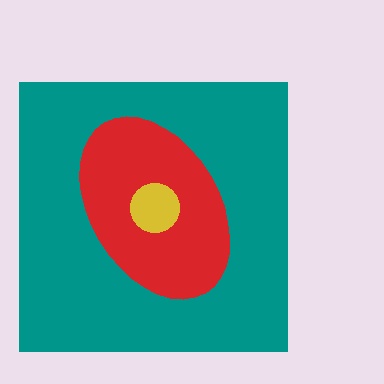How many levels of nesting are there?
3.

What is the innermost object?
The yellow circle.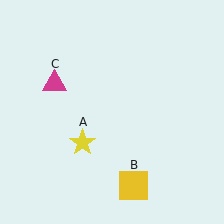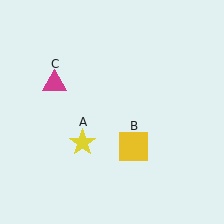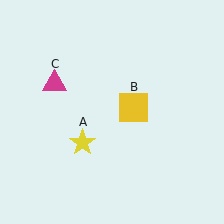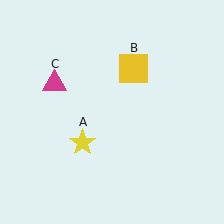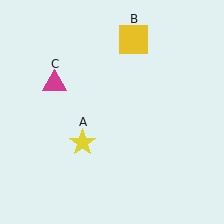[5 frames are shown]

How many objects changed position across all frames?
1 object changed position: yellow square (object B).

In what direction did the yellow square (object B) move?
The yellow square (object B) moved up.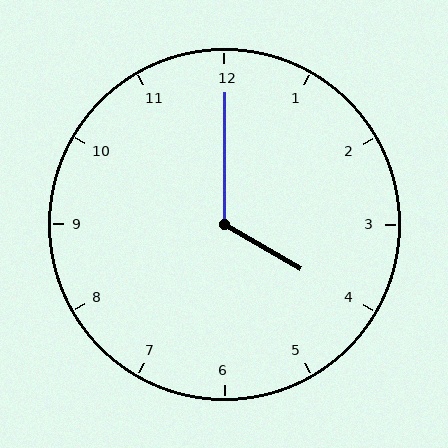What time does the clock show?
4:00.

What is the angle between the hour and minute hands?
Approximately 120 degrees.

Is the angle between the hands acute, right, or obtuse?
It is obtuse.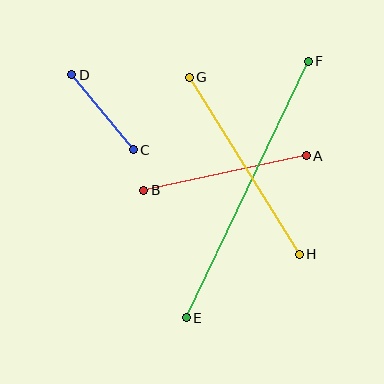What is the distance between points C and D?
The distance is approximately 97 pixels.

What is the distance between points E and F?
The distance is approximately 284 pixels.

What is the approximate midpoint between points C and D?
The midpoint is at approximately (102, 112) pixels.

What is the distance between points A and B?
The distance is approximately 166 pixels.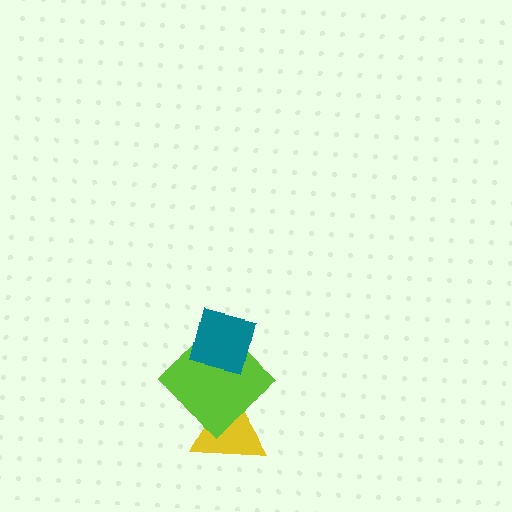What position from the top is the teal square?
The teal square is 1st from the top.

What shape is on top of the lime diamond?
The teal square is on top of the lime diamond.